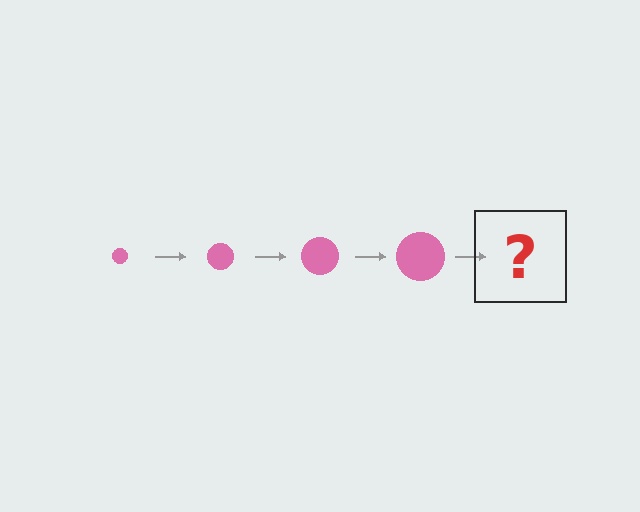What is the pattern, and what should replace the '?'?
The pattern is that the circle gets progressively larger each step. The '?' should be a pink circle, larger than the previous one.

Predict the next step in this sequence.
The next step is a pink circle, larger than the previous one.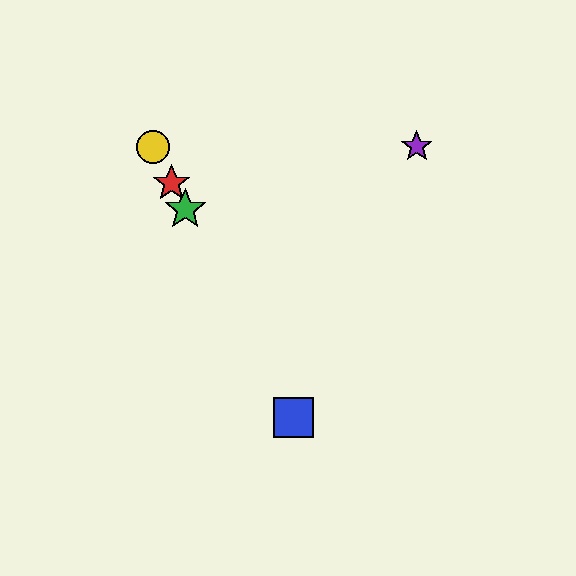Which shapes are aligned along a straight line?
The red star, the blue square, the green star, the yellow circle are aligned along a straight line.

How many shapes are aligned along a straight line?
4 shapes (the red star, the blue square, the green star, the yellow circle) are aligned along a straight line.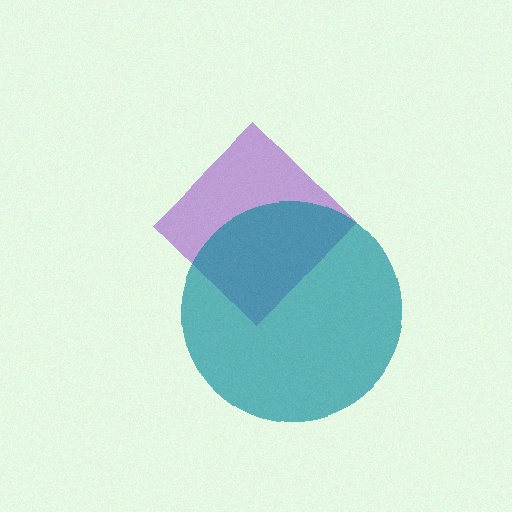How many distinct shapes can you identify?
There are 2 distinct shapes: a purple diamond, a teal circle.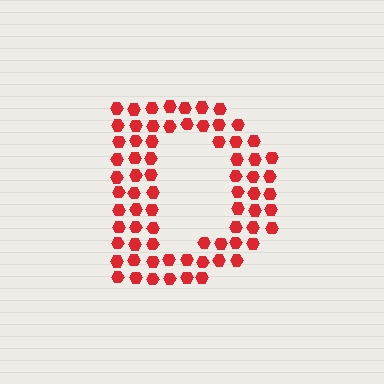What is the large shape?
The large shape is the letter D.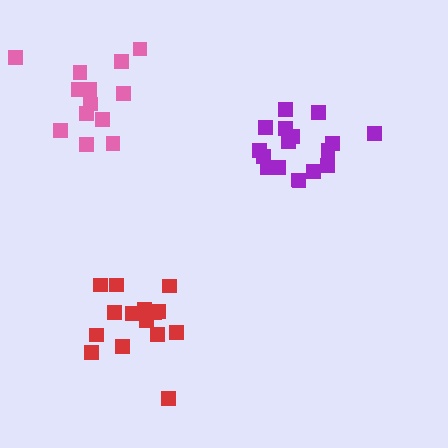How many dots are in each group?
Group 1: 17 dots, Group 2: 15 dots, Group 3: 14 dots (46 total).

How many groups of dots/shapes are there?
There are 3 groups.